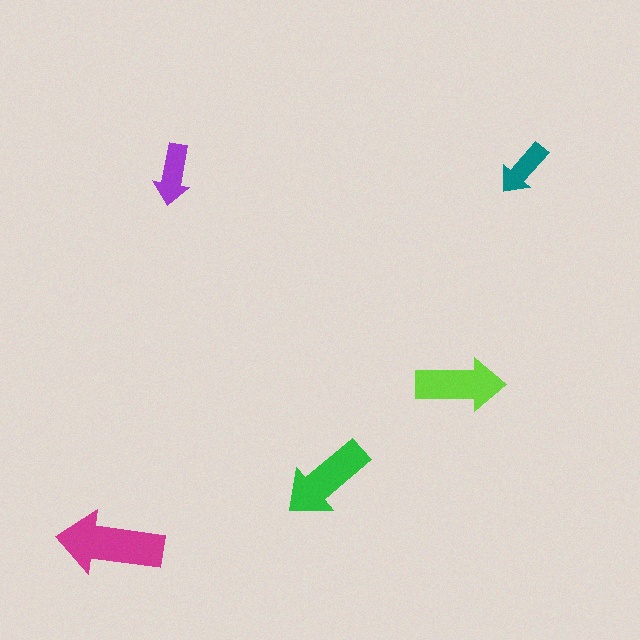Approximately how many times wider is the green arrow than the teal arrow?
About 1.5 times wider.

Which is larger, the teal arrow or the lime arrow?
The lime one.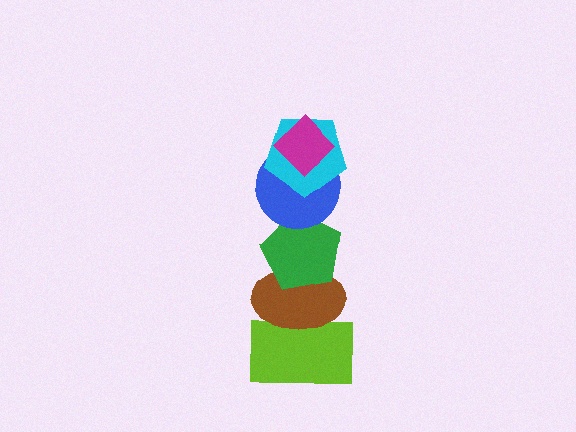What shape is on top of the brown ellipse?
The green pentagon is on top of the brown ellipse.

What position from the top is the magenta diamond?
The magenta diamond is 1st from the top.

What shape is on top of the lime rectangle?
The brown ellipse is on top of the lime rectangle.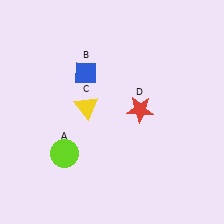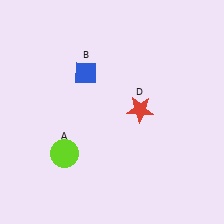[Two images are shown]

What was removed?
The yellow triangle (C) was removed in Image 2.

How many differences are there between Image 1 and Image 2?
There is 1 difference between the two images.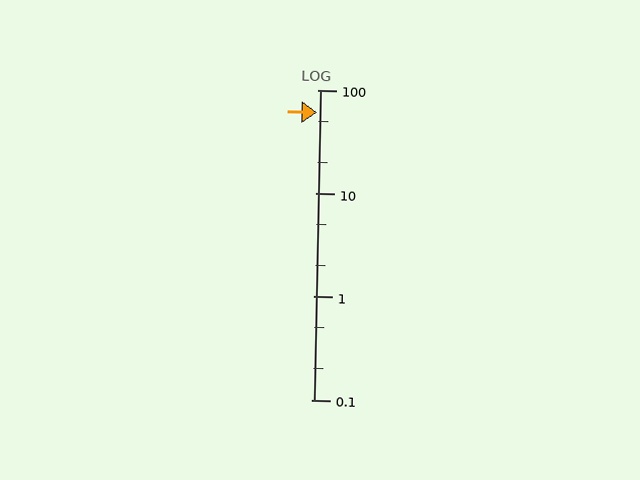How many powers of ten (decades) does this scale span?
The scale spans 3 decades, from 0.1 to 100.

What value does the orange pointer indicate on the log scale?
The pointer indicates approximately 60.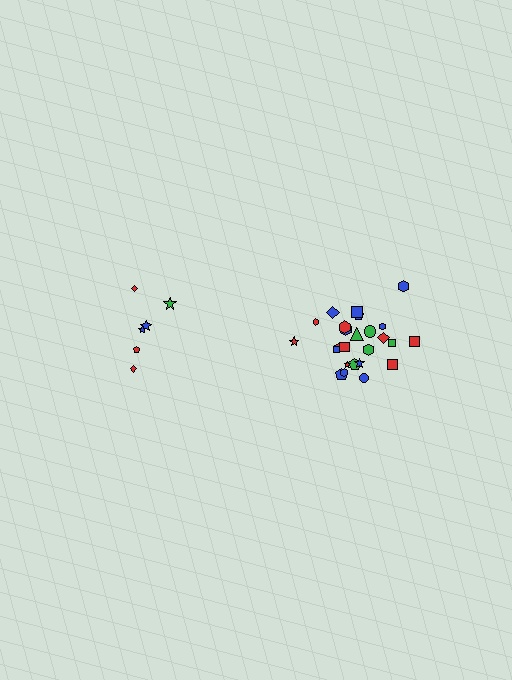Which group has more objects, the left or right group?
The right group.